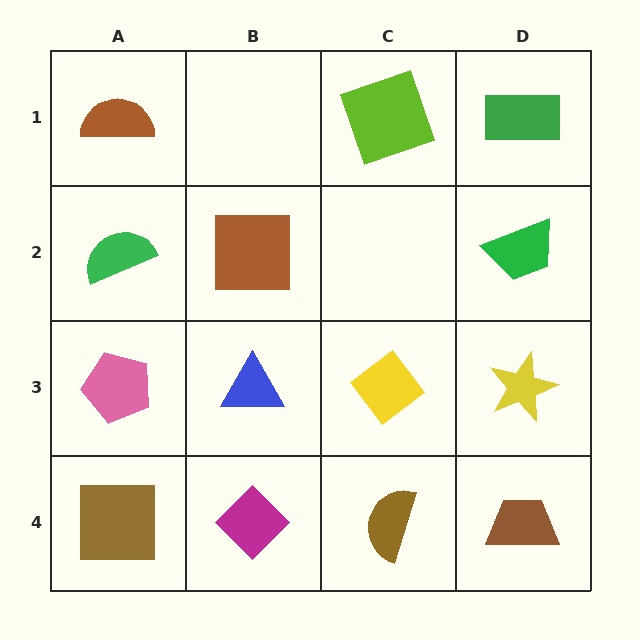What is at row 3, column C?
A yellow diamond.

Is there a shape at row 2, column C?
No, that cell is empty.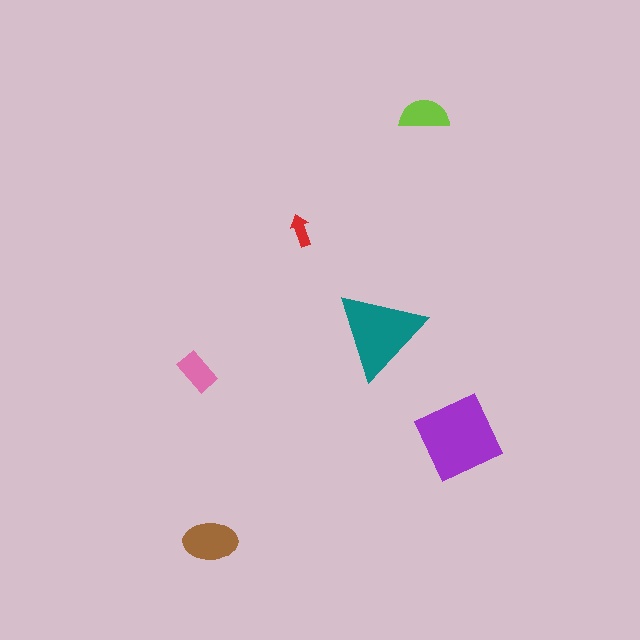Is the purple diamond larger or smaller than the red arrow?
Larger.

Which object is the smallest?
The red arrow.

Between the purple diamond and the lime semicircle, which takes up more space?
The purple diamond.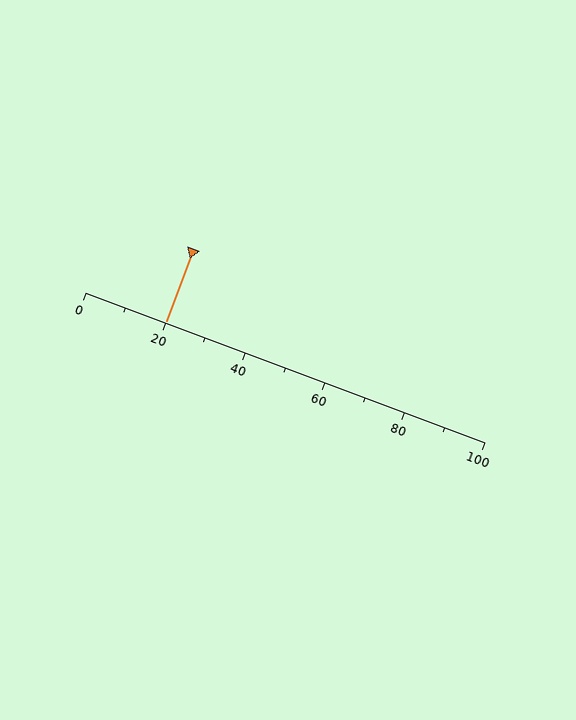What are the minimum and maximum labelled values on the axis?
The axis runs from 0 to 100.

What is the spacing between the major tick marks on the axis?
The major ticks are spaced 20 apart.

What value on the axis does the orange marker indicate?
The marker indicates approximately 20.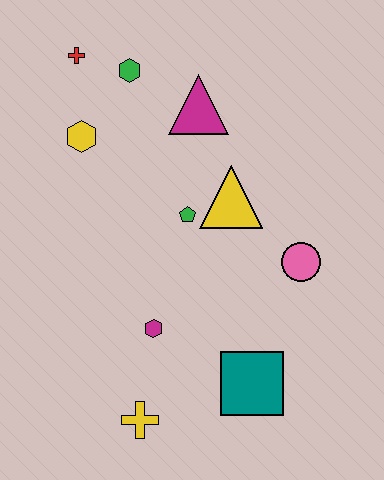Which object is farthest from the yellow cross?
The red cross is farthest from the yellow cross.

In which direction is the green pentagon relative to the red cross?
The green pentagon is below the red cross.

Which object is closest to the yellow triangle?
The green pentagon is closest to the yellow triangle.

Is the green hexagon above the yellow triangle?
Yes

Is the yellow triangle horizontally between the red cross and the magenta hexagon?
No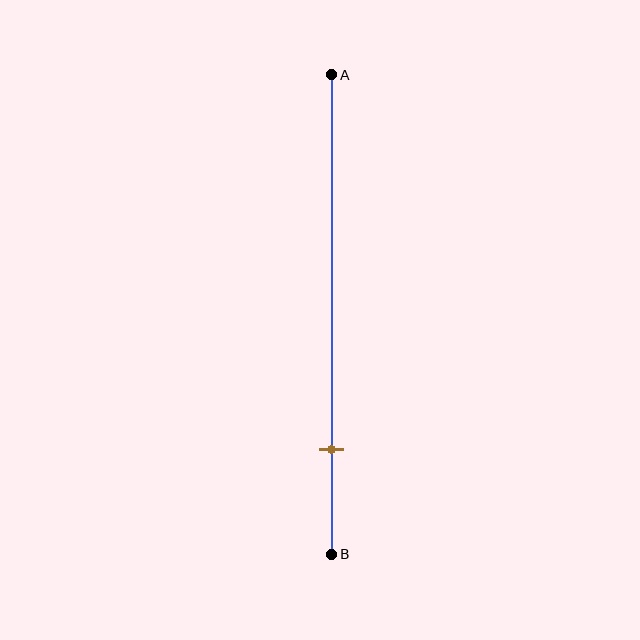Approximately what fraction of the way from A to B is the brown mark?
The brown mark is approximately 80% of the way from A to B.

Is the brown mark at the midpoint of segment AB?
No, the mark is at about 80% from A, not at the 50% midpoint.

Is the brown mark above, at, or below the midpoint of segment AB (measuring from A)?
The brown mark is below the midpoint of segment AB.